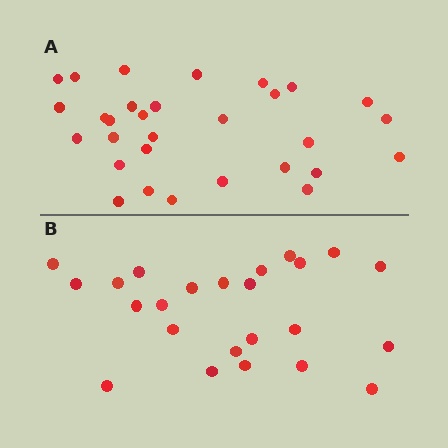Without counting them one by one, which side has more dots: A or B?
Region A (the top region) has more dots.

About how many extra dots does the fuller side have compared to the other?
Region A has about 6 more dots than region B.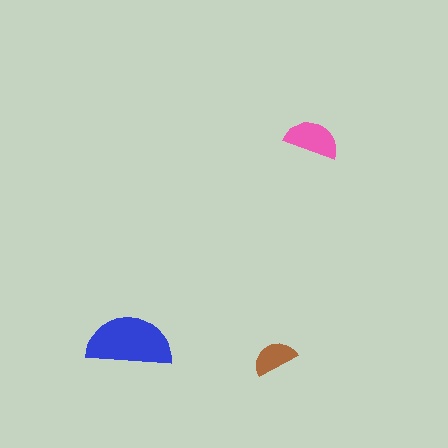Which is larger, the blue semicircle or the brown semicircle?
The blue one.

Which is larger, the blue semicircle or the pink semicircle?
The blue one.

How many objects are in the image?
There are 3 objects in the image.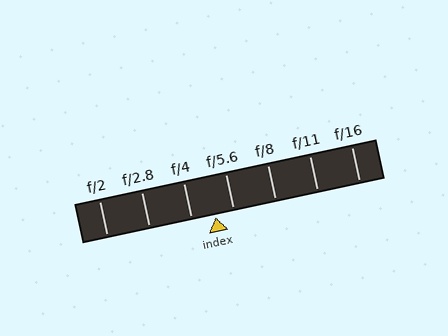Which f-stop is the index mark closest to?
The index mark is closest to f/5.6.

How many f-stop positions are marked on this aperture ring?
There are 7 f-stop positions marked.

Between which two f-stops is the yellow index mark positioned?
The index mark is between f/4 and f/5.6.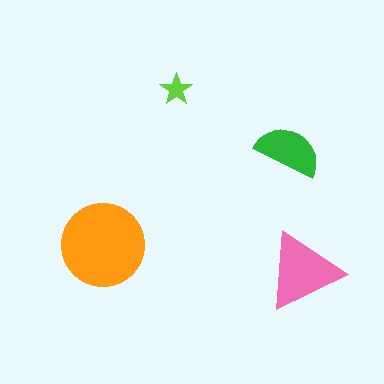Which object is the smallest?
The lime star.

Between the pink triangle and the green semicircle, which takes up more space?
The pink triangle.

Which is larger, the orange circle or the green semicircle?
The orange circle.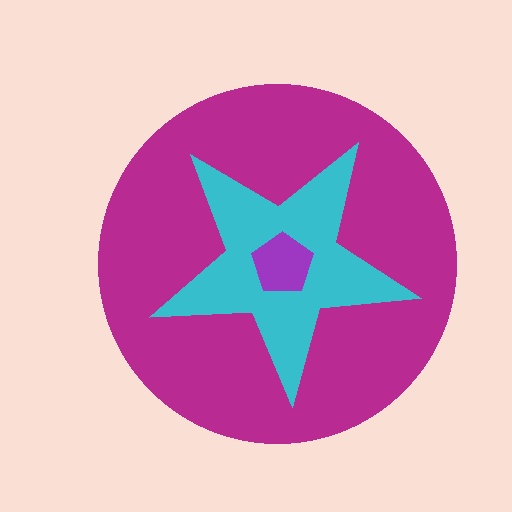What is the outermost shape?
The magenta circle.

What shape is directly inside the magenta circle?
The cyan star.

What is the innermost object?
The purple pentagon.